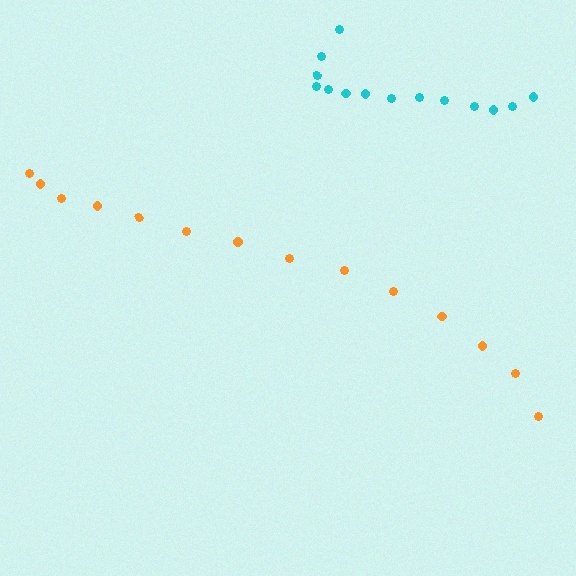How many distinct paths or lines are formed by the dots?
There are 2 distinct paths.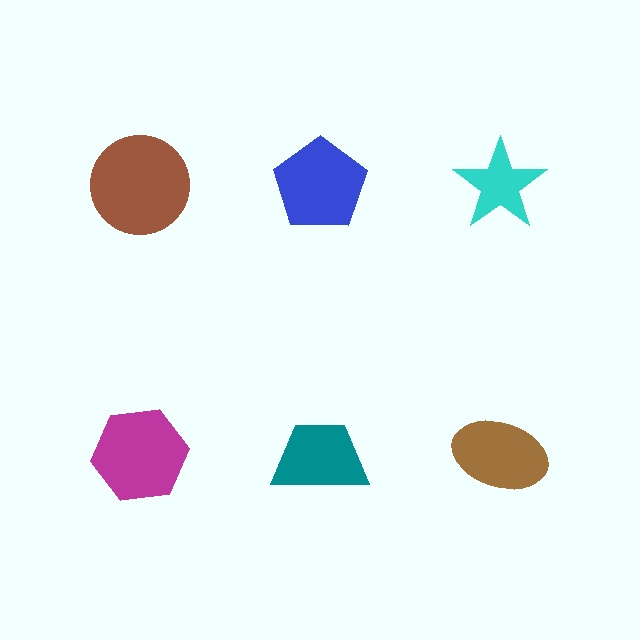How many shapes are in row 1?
3 shapes.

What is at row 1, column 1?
A brown circle.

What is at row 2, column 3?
A brown ellipse.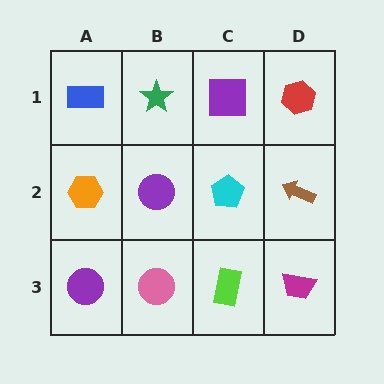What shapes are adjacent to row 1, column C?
A cyan pentagon (row 2, column C), a green star (row 1, column B), a red hexagon (row 1, column D).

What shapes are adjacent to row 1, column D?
A brown arrow (row 2, column D), a purple square (row 1, column C).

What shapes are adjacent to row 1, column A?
An orange hexagon (row 2, column A), a green star (row 1, column B).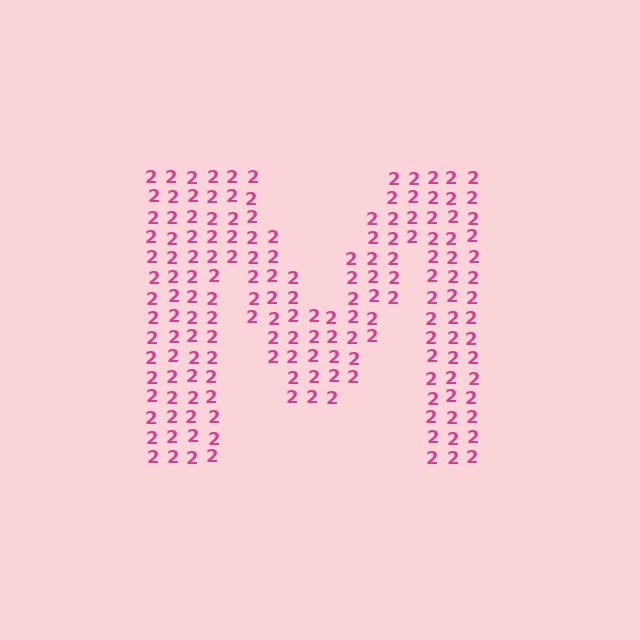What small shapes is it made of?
It is made of small digit 2's.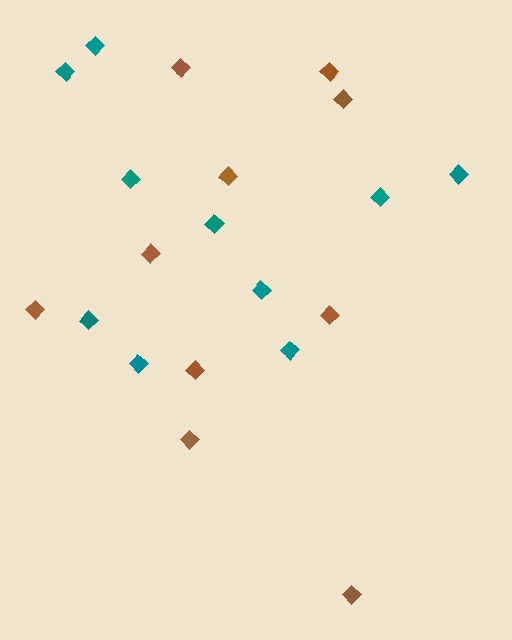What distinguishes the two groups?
There are 2 groups: one group of teal diamonds (10) and one group of brown diamonds (10).